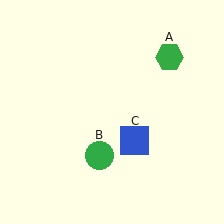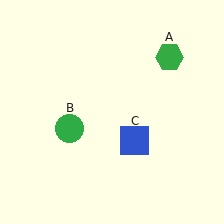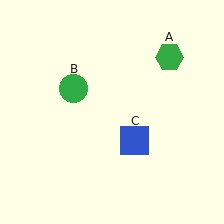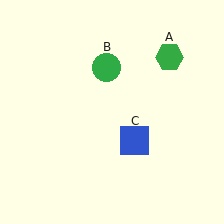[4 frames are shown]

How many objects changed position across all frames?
1 object changed position: green circle (object B).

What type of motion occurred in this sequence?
The green circle (object B) rotated clockwise around the center of the scene.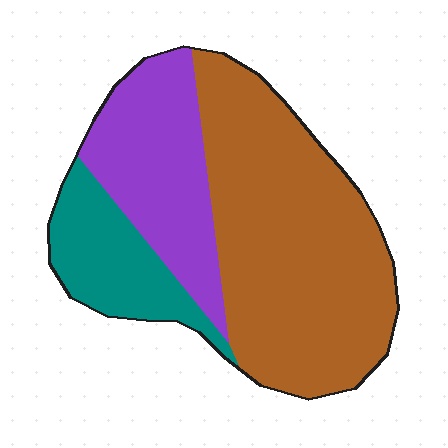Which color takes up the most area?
Brown, at roughly 55%.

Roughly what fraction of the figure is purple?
Purple covers around 25% of the figure.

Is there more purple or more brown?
Brown.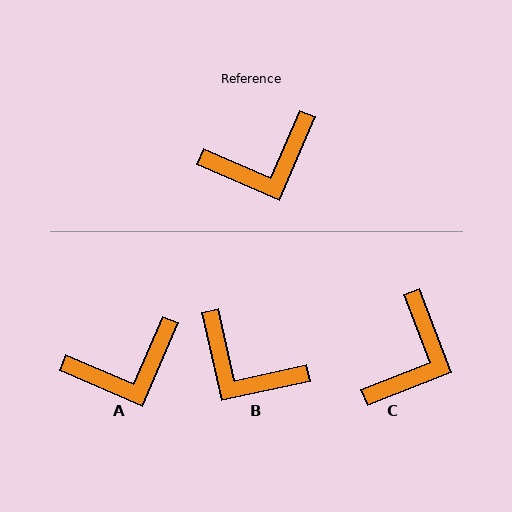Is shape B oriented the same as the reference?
No, it is off by about 54 degrees.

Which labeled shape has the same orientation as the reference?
A.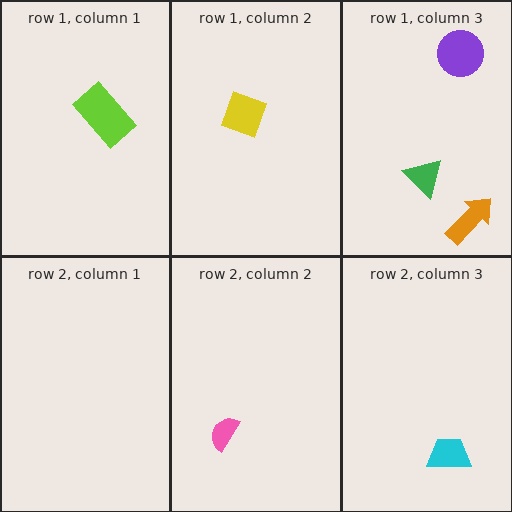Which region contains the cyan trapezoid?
The row 2, column 3 region.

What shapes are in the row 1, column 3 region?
The purple circle, the orange arrow, the green triangle.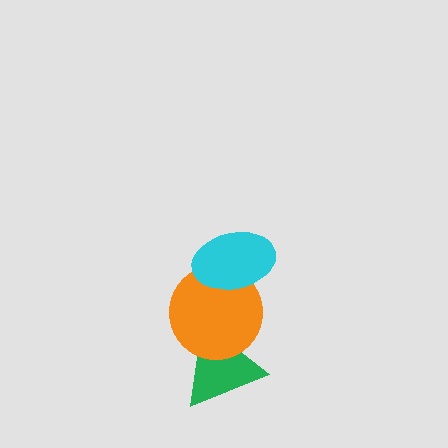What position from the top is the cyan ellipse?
The cyan ellipse is 1st from the top.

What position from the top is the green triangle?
The green triangle is 3rd from the top.